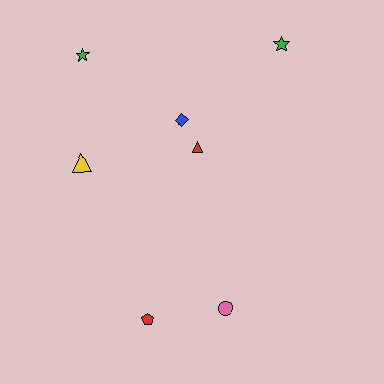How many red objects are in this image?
There are 2 red objects.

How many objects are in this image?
There are 7 objects.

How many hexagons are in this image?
There are no hexagons.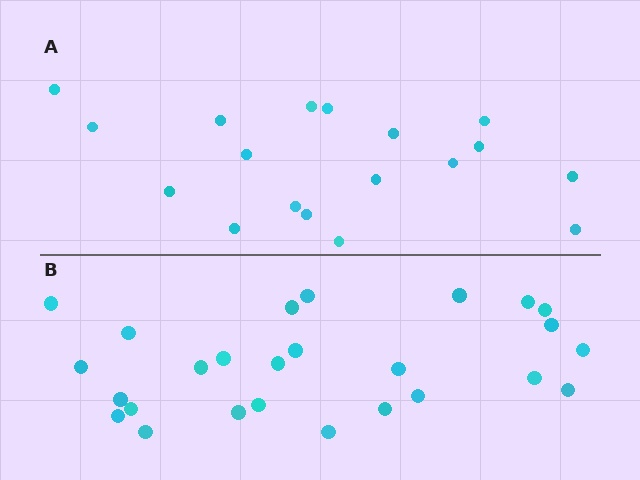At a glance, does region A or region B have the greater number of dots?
Region B (the bottom region) has more dots.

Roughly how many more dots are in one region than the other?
Region B has roughly 8 or so more dots than region A.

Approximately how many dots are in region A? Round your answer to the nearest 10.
About 20 dots. (The exact count is 18, which rounds to 20.)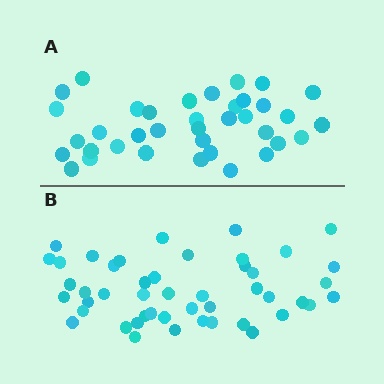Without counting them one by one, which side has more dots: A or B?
Region B (the bottom region) has more dots.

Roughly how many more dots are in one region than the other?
Region B has roughly 10 or so more dots than region A.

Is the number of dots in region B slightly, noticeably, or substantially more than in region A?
Region B has noticeably more, but not dramatically so. The ratio is roughly 1.3 to 1.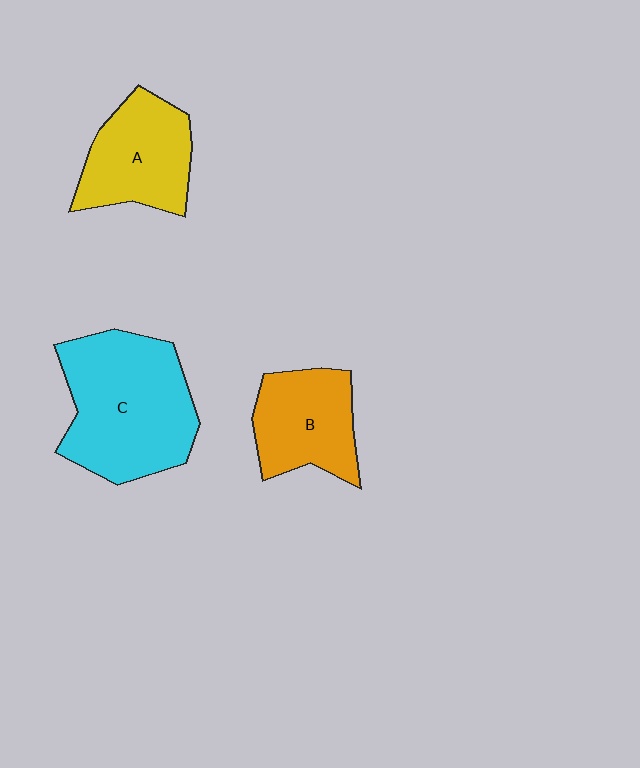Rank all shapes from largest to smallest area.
From largest to smallest: C (cyan), A (yellow), B (orange).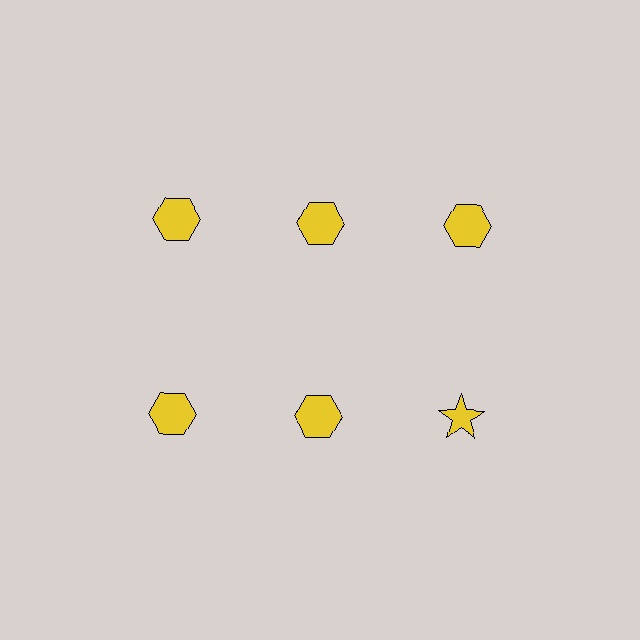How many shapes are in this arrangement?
There are 6 shapes arranged in a grid pattern.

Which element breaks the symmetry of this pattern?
The yellow star in the second row, center column breaks the symmetry. All other shapes are yellow hexagons.